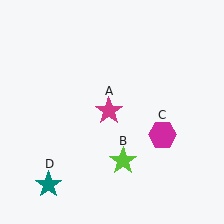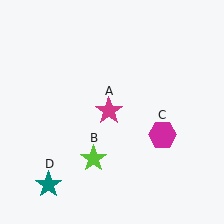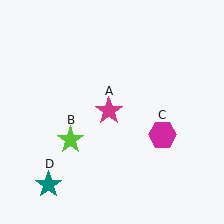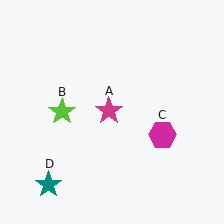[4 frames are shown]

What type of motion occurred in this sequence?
The lime star (object B) rotated clockwise around the center of the scene.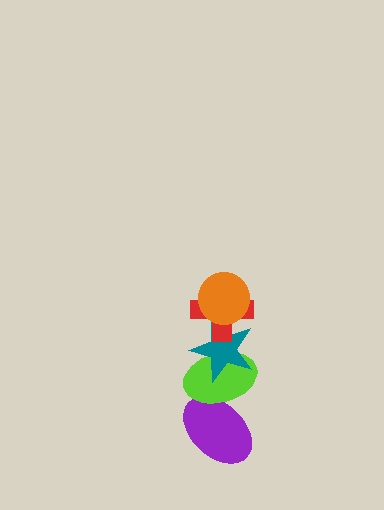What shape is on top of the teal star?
The red cross is on top of the teal star.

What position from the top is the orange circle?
The orange circle is 1st from the top.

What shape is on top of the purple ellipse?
The lime ellipse is on top of the purple ellipse.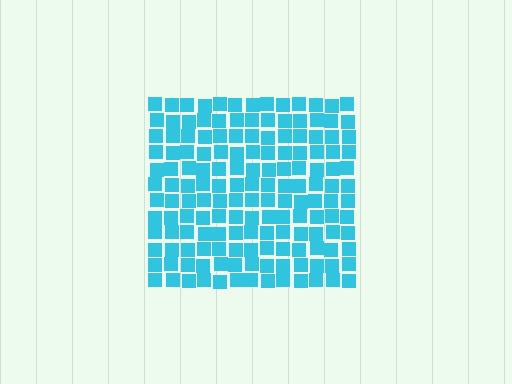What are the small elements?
The small elements are squares.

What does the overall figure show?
The overall figure shows a square.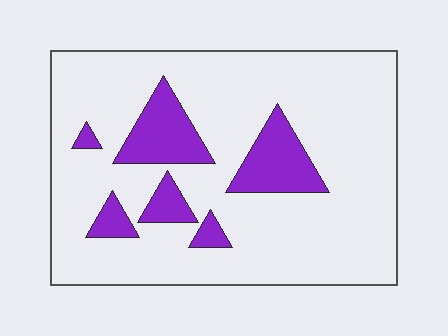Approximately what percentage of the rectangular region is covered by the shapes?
Approximately 15%.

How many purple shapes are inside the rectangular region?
6.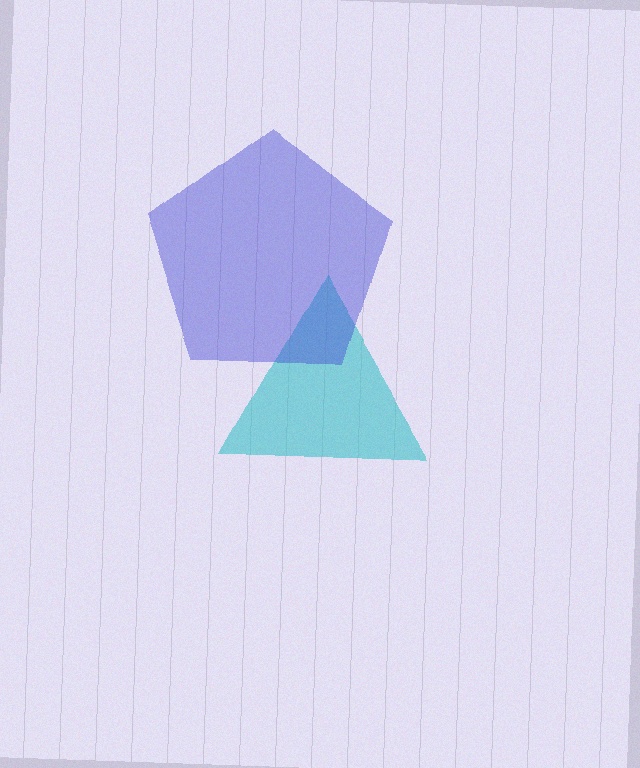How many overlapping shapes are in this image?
There are 2 overlapping shapes in the image.